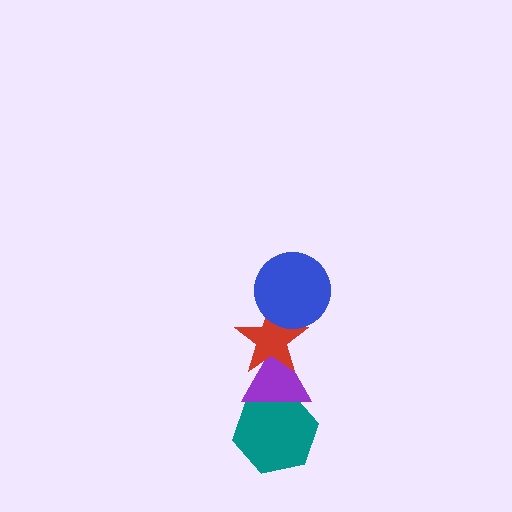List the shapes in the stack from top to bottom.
From top to bottom: the blue circle, the red star, the purple triangle, the teal hexagon.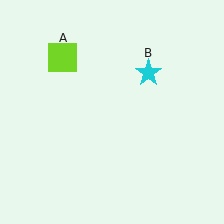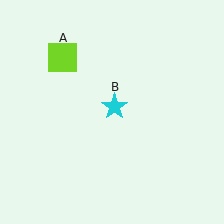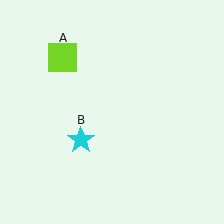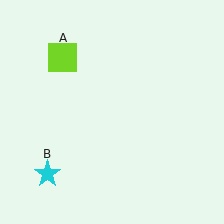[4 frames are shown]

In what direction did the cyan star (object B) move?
The cyan star (object B) moved down and to the left.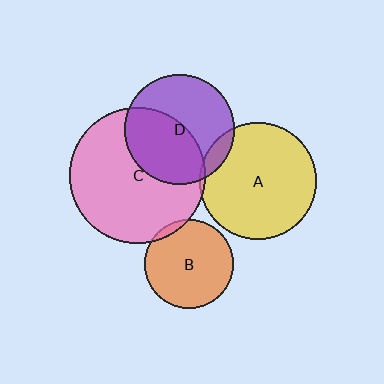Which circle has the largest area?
Circle C (pink).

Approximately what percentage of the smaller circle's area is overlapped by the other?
Approximately 10%.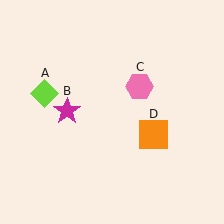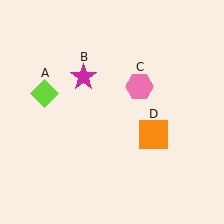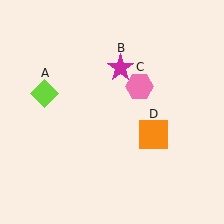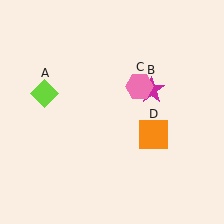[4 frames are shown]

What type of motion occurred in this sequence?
The magenta star (object B) rotated clockwise around the center of the scene.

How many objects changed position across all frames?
1 object changed position: magenta star (object B).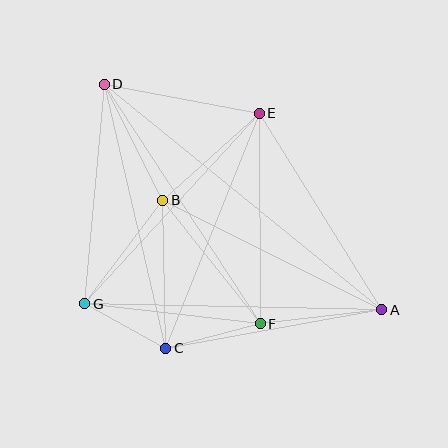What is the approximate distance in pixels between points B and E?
The distance between B and E is approximately 130 pixels.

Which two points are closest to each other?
Points C and G are closest to each other.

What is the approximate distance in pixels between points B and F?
The distance between B and F is approximately 158 pixels.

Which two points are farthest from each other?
Points A and D are farthest from each other.